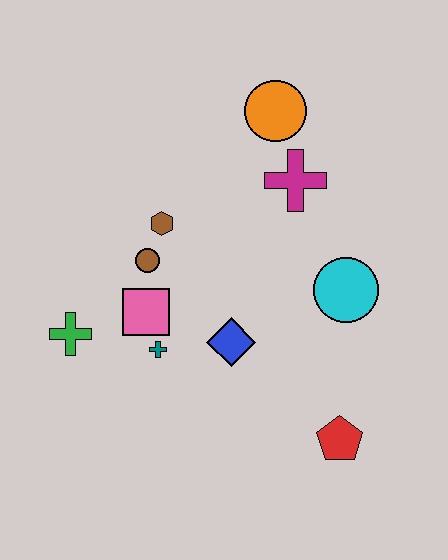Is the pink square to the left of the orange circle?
Yes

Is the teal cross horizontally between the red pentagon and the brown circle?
Yes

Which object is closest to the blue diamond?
The teal cross is closest to the blue diamond.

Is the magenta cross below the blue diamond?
No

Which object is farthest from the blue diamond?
The orange circle is farthest from the blue diamond.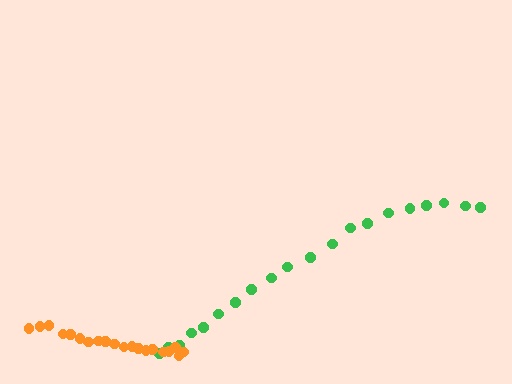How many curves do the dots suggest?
There are 2 distinct paths.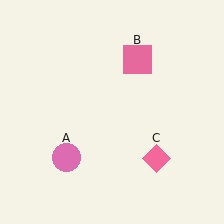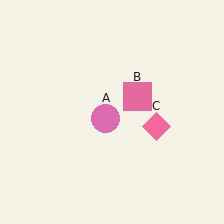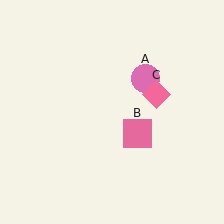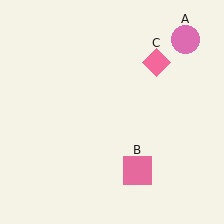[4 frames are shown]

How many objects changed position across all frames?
3 objects changed position: pink circle (object A), pink square (object B), pink diamond (object C).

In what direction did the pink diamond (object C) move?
The pink diamond (object C) moved up.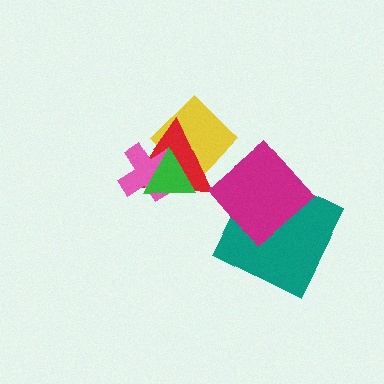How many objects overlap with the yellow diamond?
3 objects overlap with the yellow diamond.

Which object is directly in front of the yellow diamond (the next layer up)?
The red triangle is directly in front of the yellow diamond.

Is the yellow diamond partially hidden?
Yes, it is partially covered by another shape.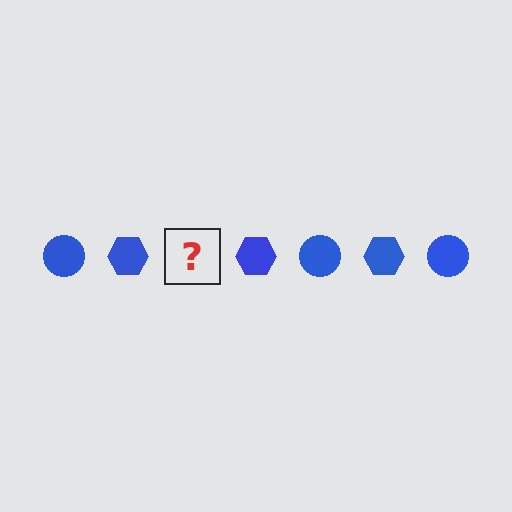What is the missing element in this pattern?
The missing element is a blue circle.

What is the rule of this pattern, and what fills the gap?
The rule is that the pattern cycles through circle, hexagon shapes in blue. The gap should be filled with a blue circle.